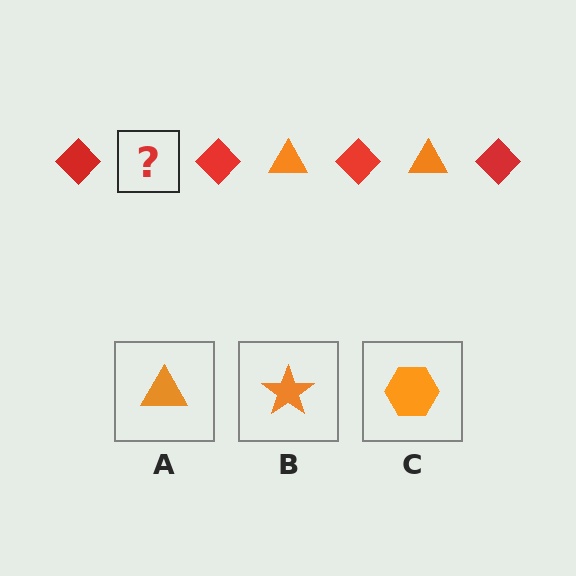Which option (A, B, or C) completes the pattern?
A.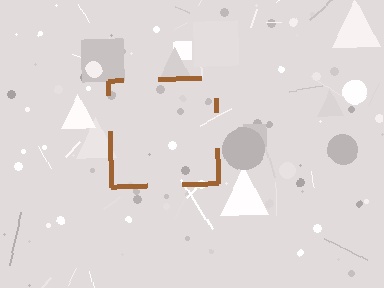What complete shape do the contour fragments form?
The contour fragments form a square.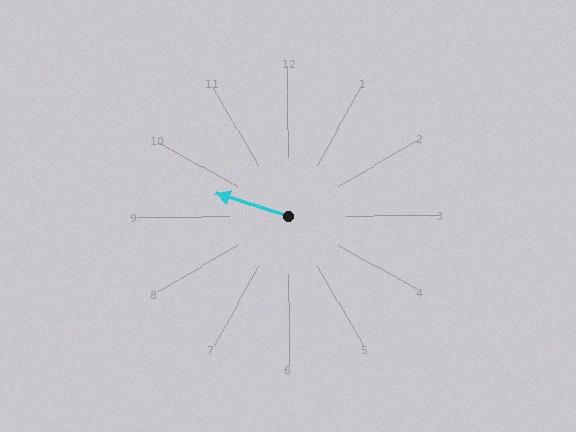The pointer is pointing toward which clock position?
Roughly 10 o'clock.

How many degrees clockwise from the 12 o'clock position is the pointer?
Approximately 287 degrees.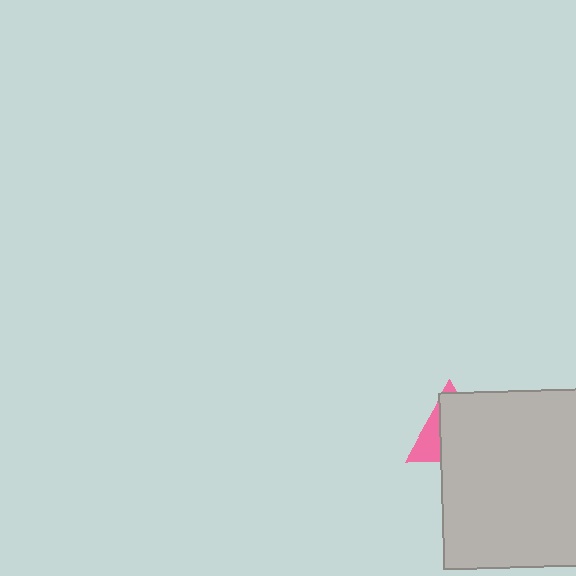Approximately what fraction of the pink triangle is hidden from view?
Roughly 68% of the pink triangle is hidden behind the light gray square.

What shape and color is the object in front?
The object in front is a light gray square.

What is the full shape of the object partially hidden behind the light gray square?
The partially hidden object is a pink triangle.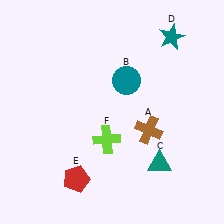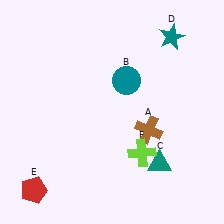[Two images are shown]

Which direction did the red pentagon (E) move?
The red pentagon (E) moved left.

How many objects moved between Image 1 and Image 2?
2 objects moved between the two images.